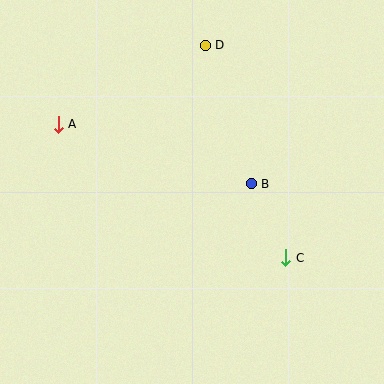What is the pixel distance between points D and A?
The distance between D and A is 167 pixels.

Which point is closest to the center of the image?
Point B at (251, 184) is closest to the center.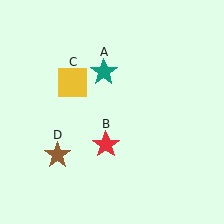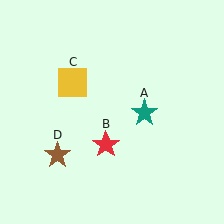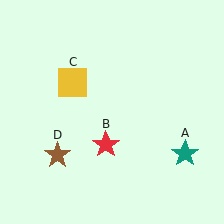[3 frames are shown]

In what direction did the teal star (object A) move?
The teal star (object A) moved down and to the right.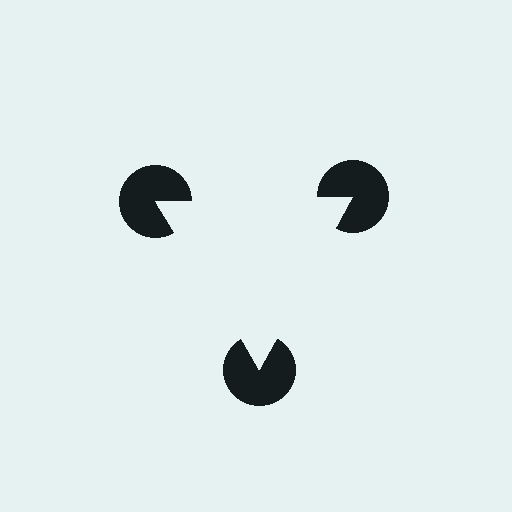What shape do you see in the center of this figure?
An illusory triangle — its edges are inferred from the aligned wedge cuts in the pac-man discs, not physically drawn.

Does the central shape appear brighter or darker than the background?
It typically appears slightly brighter than the background, even though no actual brightness change is drawn.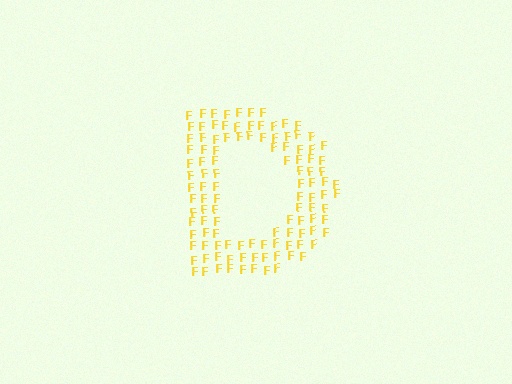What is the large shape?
The large shape is the letter D.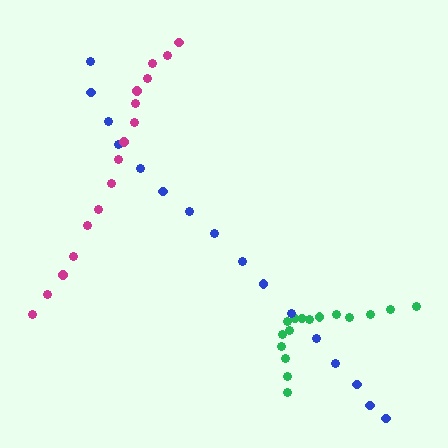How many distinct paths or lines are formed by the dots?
There are 3 distinct paths.